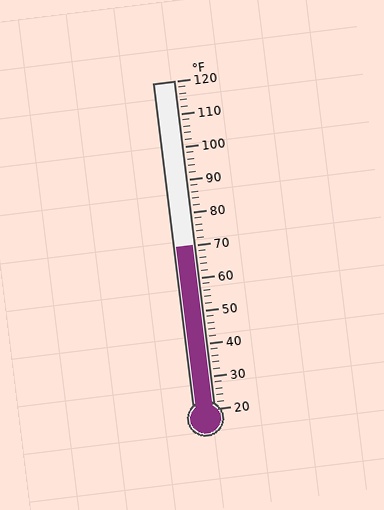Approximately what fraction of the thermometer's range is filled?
The thermometer is filled to approximately 50% of its range.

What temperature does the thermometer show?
The thermometer shows approximately 70°F.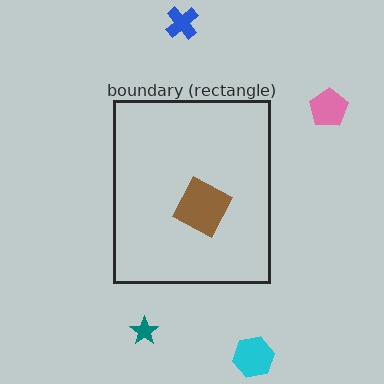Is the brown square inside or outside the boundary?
Inside.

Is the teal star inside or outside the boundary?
Outside.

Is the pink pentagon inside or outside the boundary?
Outside.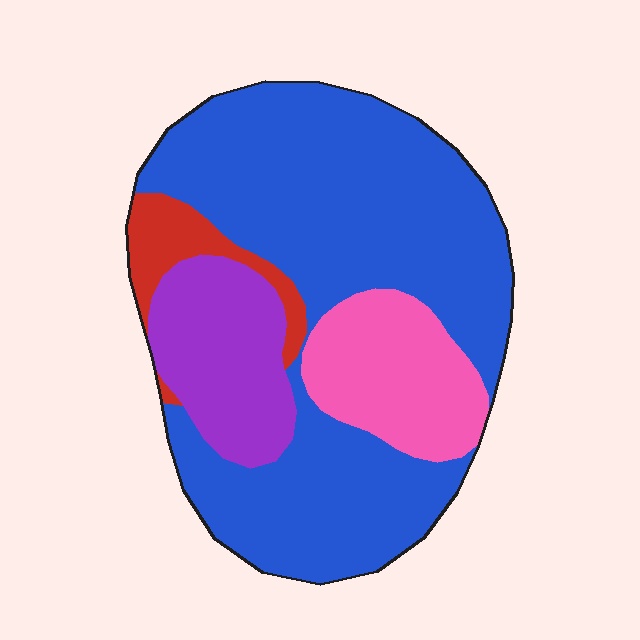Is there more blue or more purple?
Blue.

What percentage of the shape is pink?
Pink covers 15% of the shape.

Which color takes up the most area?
Blue, at roughly 65%.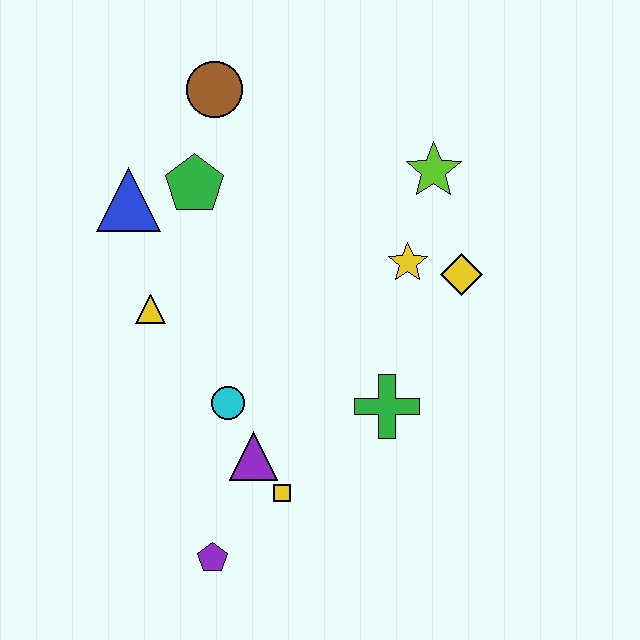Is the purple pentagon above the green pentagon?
No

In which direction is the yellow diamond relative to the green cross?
The yellow diamond is above the green cross.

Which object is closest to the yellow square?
The purple triangle is closest to the yellow square.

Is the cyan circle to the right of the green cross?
No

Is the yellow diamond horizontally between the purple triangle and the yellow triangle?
No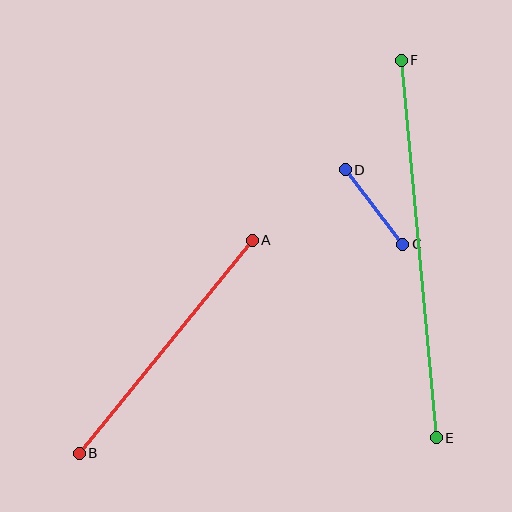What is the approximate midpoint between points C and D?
The midpoint is at approximately (374, 207) pixels.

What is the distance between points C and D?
The distance is approximately 94 pixels.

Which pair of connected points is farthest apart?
Points E and F are farthest apart.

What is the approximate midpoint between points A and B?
The midpoint is at approximately (166, 347) pixels.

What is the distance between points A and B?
The distance is approximately 274 pixels.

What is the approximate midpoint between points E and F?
The midpoint is at approximately (419, 249) pixels.